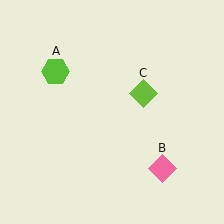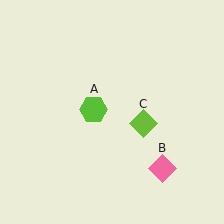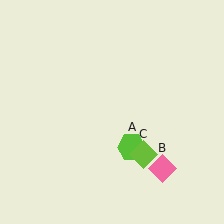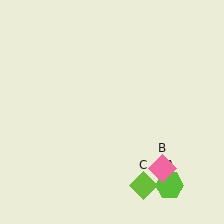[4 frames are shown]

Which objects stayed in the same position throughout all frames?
Pink diamond (object B) remained stationary.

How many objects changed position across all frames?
2 objects changed position: lime hexagon (object A), lime diamond (object C).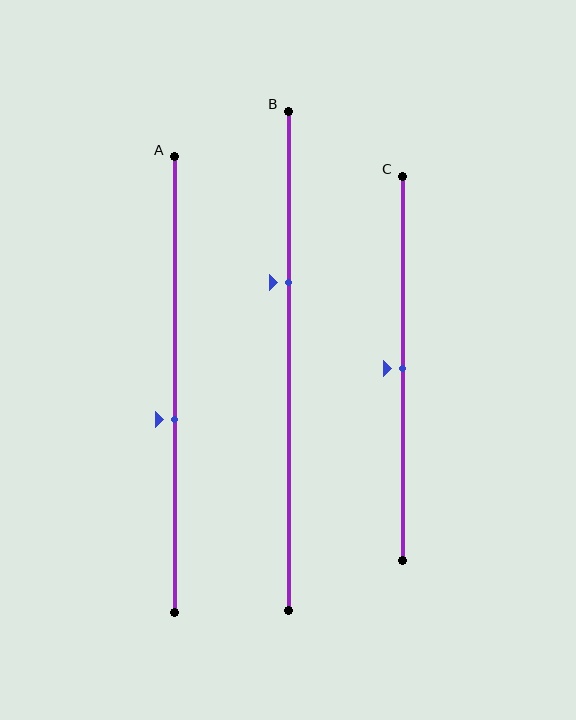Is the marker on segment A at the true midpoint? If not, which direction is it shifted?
No, the marker on segment A is shifted downward by about 8% of the segment length.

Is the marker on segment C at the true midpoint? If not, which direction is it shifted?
Yes, the marker on segment C is at the true midpoint.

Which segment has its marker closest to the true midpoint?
Segment C has its marker closest to the true midpoint.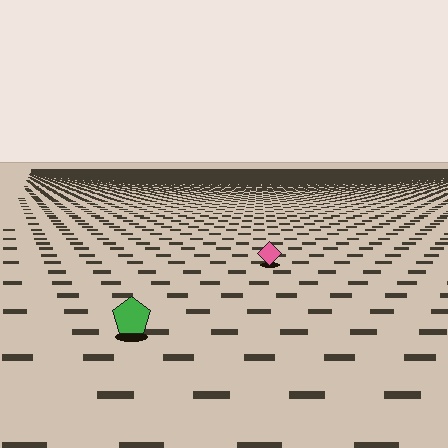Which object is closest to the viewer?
The green pentagon is closest. The texture marks near it are larger and more spread out.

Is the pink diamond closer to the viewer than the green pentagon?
No. The green pentagon is closer — you can tell from the texture gradient: the ground texture is coarser near it.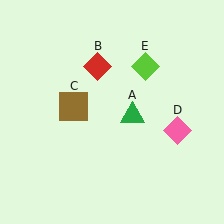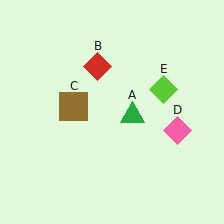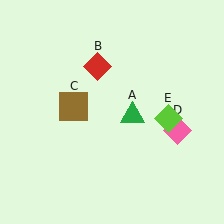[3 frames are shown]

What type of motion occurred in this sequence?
The lime diamond (object E) rotated clockwise around the center of the scene.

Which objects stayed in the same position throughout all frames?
Green triangle (object A) and red diamond (object B) and brown square (object C) and pink diamond (object D) remained stationary.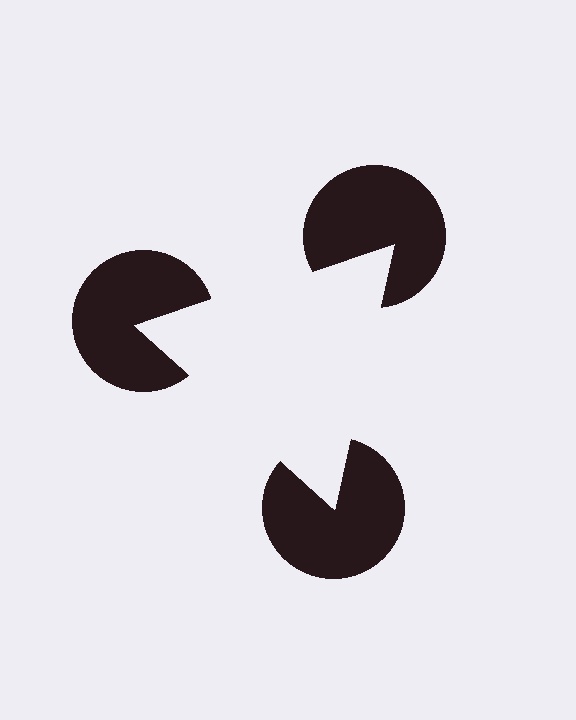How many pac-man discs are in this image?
There are 3 — one at each vertex of the illusory triangle.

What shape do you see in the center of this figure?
An illusory triangle — its edges are inferred from the aligned wedge cuts in the pac-man discs, not physically drawn.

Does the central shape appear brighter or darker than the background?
It typically appears slightly brighter than the background, even though no actual brightness change is drawn.